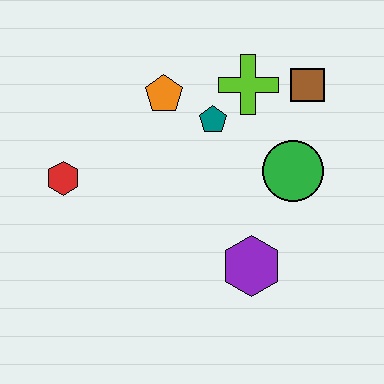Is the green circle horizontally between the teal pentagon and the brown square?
Yes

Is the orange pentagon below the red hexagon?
No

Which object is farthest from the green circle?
The red hexagon is farthest from the green circle.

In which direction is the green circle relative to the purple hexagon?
The green circle is above the purple hexagon.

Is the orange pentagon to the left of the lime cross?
Yes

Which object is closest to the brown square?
The lime cross is closest to the brown square.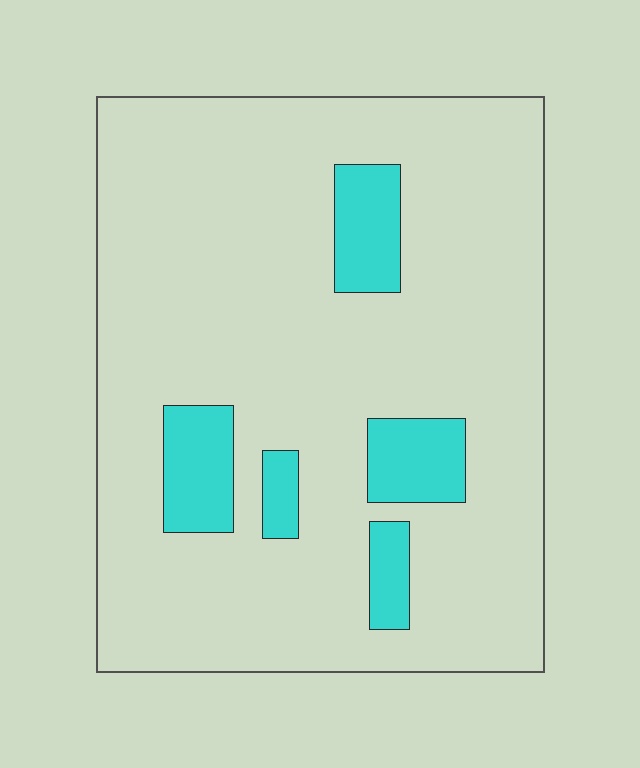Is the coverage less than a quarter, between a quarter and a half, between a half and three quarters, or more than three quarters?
Less than a quarter.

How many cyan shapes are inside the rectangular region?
5.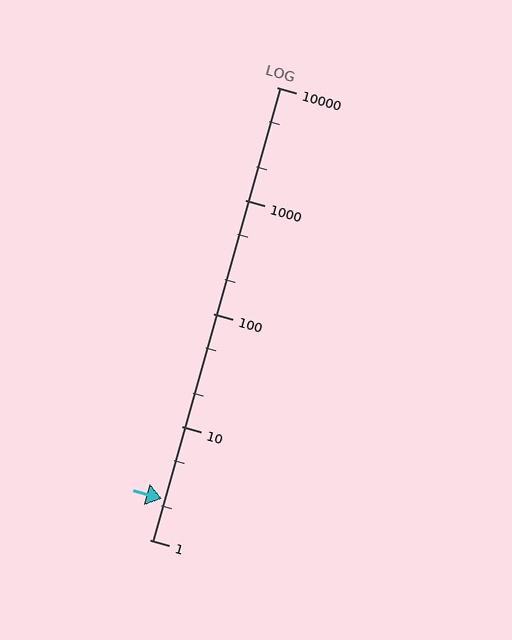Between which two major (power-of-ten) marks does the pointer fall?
The pointer is between 1 and 10.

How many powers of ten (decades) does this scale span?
The scale spans 4 decades, from 1 to 10000.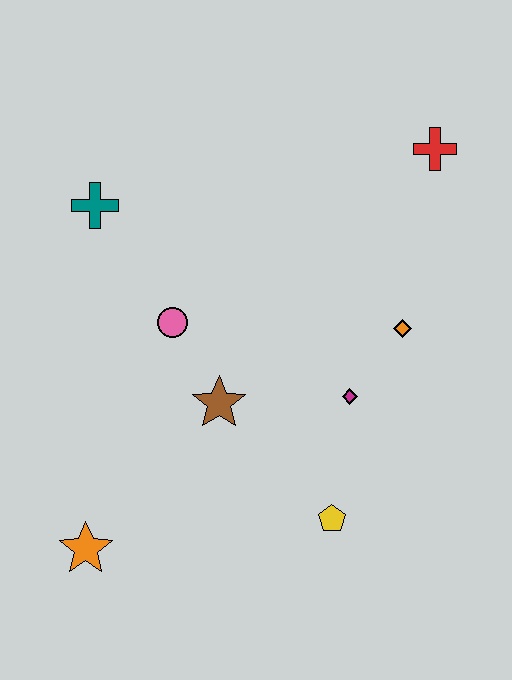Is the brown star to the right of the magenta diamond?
No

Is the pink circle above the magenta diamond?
Yes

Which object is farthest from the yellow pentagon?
The teal cross is farthest from the yellow pentagon.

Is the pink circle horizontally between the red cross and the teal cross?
Yes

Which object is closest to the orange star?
The brown star is closest to the orange star.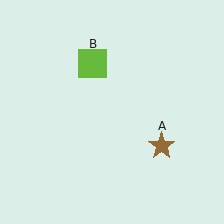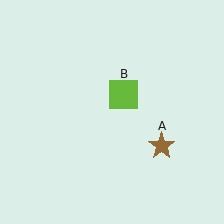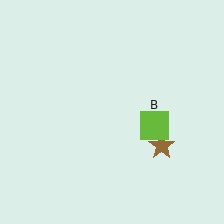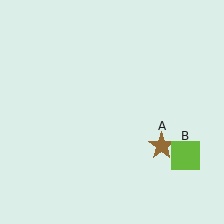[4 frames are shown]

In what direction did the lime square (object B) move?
The lime square (object B) moved down and to the right.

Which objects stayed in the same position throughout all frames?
Brown star (object A) remained stationary.